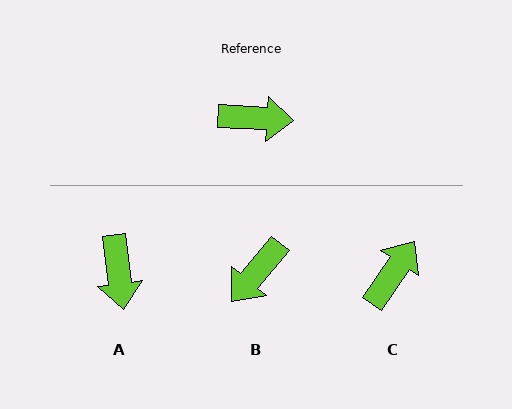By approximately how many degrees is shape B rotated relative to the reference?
Approximately 127 degrees clockwise.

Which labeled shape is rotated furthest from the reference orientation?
B, about 127 degrees away.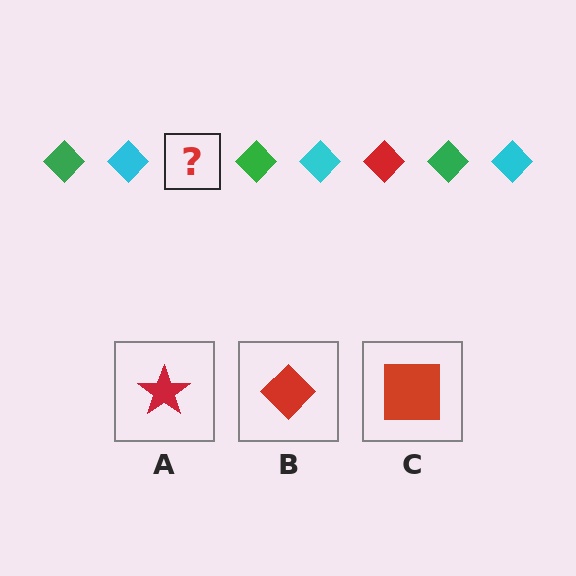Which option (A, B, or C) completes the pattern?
B.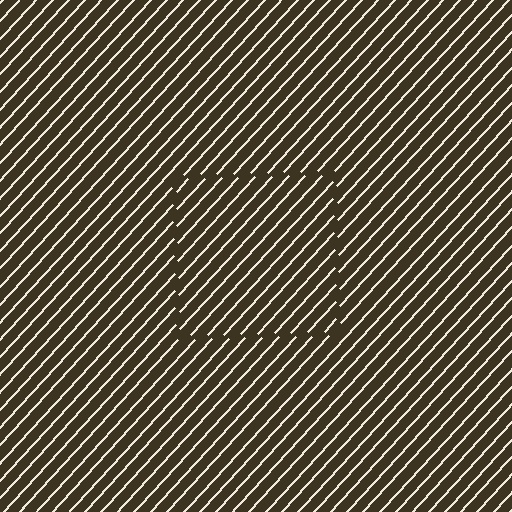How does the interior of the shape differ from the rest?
The interior of the shape contains the same grating, shifted by half a period — the contour is defined by the phase discontinuity where line-ends from the inner and outer gratings abut.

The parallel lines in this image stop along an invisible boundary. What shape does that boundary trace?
An illusory square. The interior of the shape contains the same grating, shifted by half a period — the contour is defined by the phase discontinuity where line-ends from the inner and outer gratings abut.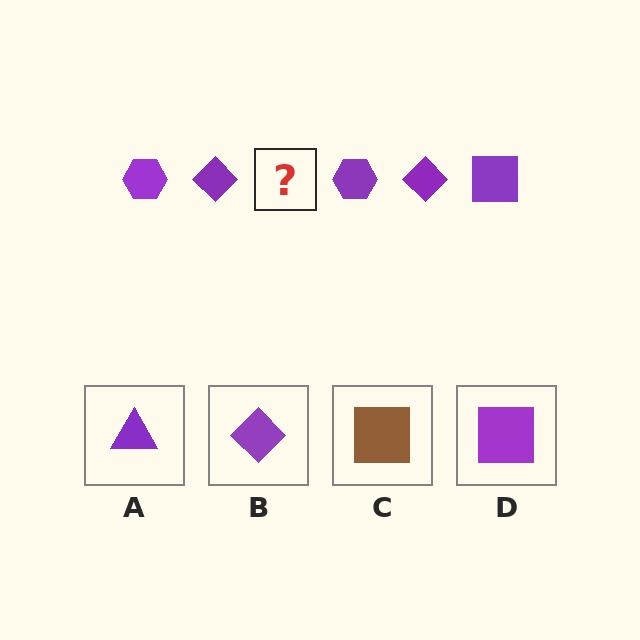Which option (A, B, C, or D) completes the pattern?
D.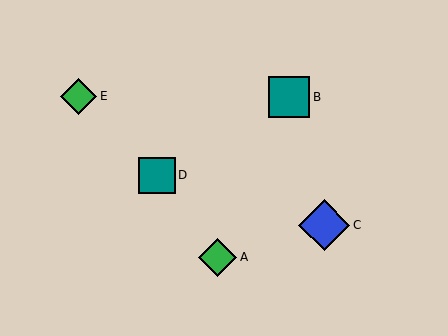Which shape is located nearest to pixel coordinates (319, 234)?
The blue diamond (labeled C) at (324, 225) is nearest to that location.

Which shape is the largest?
The blue diamond (labeled C) is the largest.